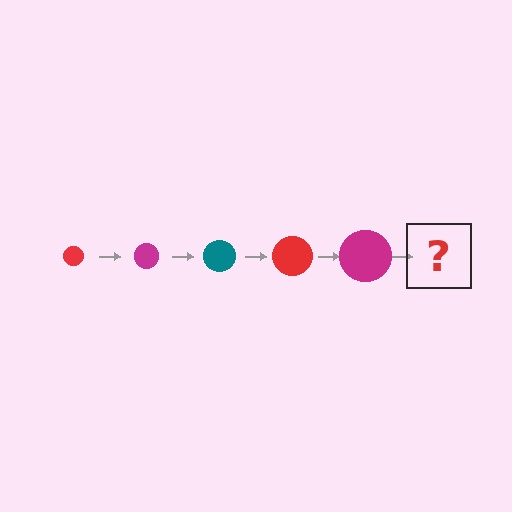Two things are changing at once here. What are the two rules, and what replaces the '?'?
The two rules are that the circle grows larger each step and the color cycles through red, magenta, and teal. The '?' should be a teal circle, larger than the previous one.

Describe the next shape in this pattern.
It should be a teal circle, larger than the previous one.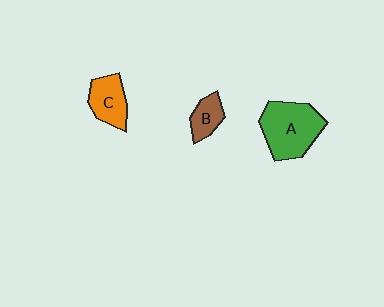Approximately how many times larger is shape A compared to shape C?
Approximately 1.7 times.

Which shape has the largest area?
Shape A (green).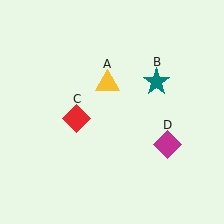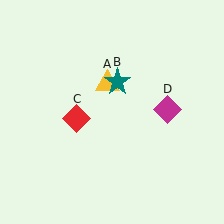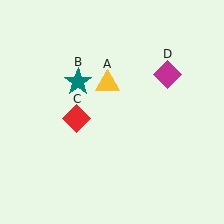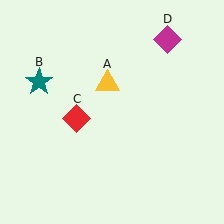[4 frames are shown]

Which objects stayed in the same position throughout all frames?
Yellow triangle (object A) and red diamond (object C) remained stationary.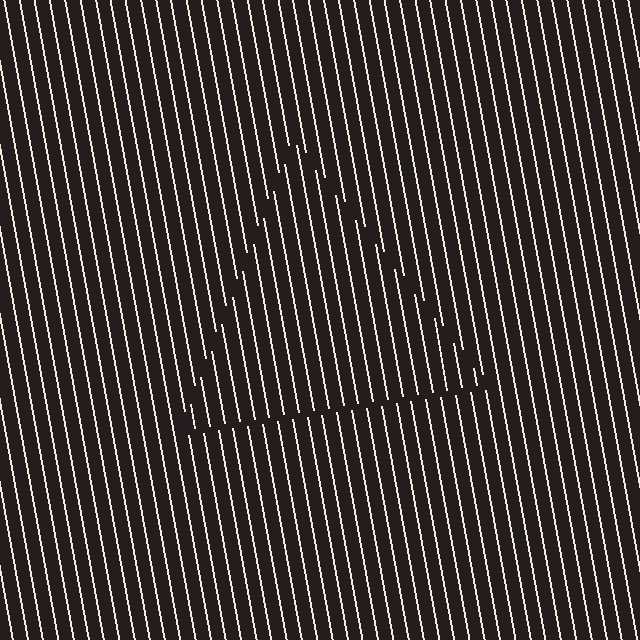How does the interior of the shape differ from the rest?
The interior of the shape contains the same grating, shifted by half a period — the contour is defined by the phase discontinuity where line-ends from the inner and outer gratings abut.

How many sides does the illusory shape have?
3 sides — the line-ends trace a triangle.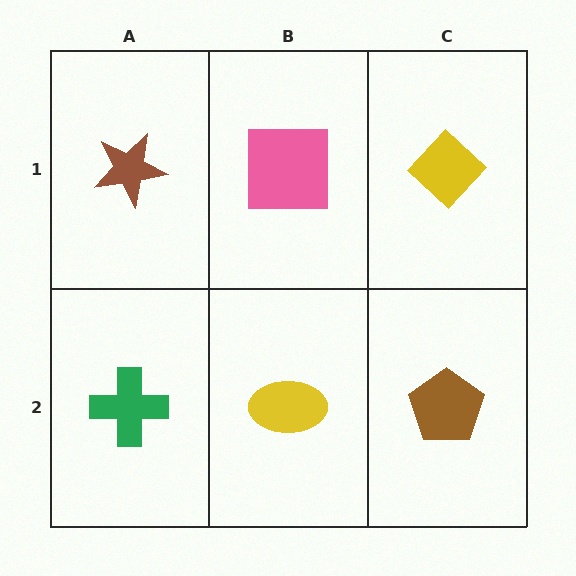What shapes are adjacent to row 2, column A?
A brown star (row 1, column A), a yellow ellipse (row 2, column B).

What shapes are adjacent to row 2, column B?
A pink square (row 1, column B), a green cross (row 2, column A), a brown pentagon (row 2, column C).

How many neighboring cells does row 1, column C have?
2.